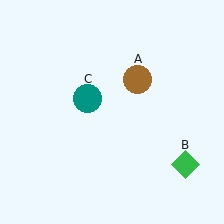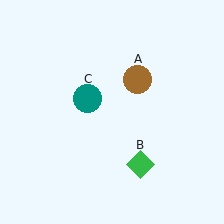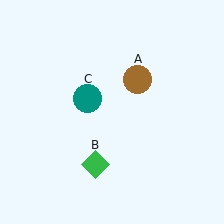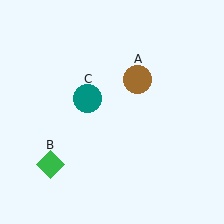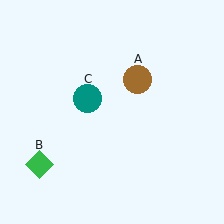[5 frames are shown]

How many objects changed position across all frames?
1 object changed position: green diamond (object B).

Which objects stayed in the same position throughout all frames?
Brown circle (object A) and teal circle (object C) remained stationary.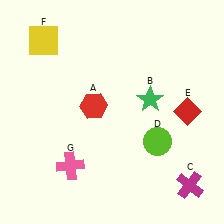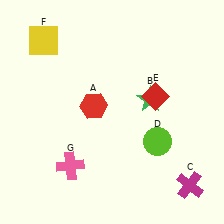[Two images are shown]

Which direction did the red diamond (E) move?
The red diamond (E) moved left.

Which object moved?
The red diamond (E) moved left.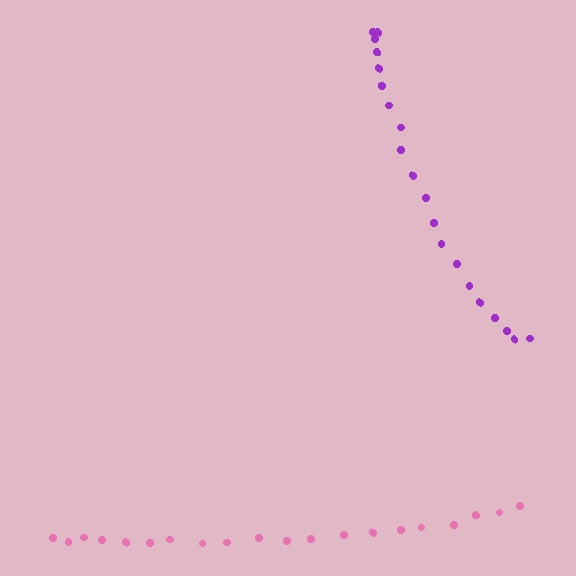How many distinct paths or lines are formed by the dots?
There are 2 distinct paths.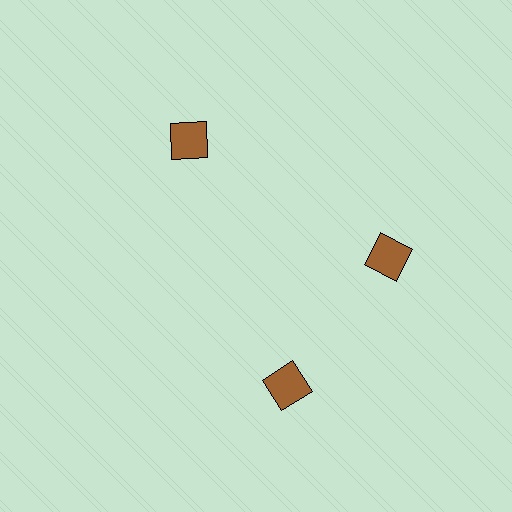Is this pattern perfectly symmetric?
No. The 3 brown squares are arranged in a ring, but one element near the 7 o'clock position is rotated out of alignment along the ring, breaking the 3-fold rotational symmetry.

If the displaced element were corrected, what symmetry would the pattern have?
It would have 3-fold rotational symmetry — the pattern would map onto itself every 120 degrees.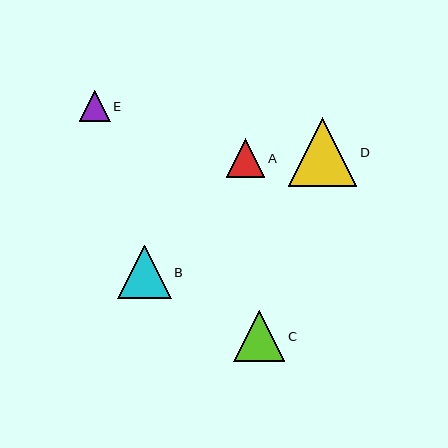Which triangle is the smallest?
Triangle E is the smallest with a size of approximately 31 pixels.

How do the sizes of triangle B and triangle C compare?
Triangle B and triangle C are approximately the same size.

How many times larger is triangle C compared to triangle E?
Triangle C is approximately 1.7 times the size of triangle E.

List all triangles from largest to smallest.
From largest to smallest: D, B, C, A, E.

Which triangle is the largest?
Triangle D is the largest with a size of approximately 69 pixels.